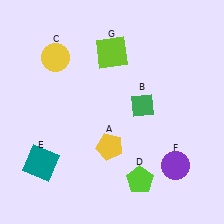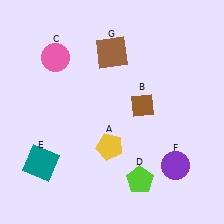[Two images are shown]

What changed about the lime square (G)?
In Image 1, G is lime. In Image 2, it changed to brown.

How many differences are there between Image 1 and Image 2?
There are 3 differences between the two images.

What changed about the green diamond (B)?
In Image 1, B is green. In Image 2, it changed to brown.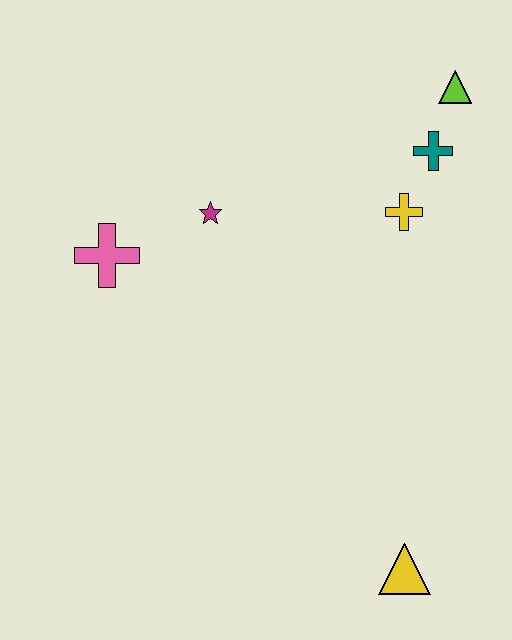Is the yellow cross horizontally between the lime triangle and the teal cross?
No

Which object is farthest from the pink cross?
The yellow triangle is farthest from the pink cross.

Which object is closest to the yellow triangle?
The yellow cross is closest to the yellow triangle.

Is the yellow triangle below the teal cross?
Yes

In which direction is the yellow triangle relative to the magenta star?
The yellow triangle is below the magenta star.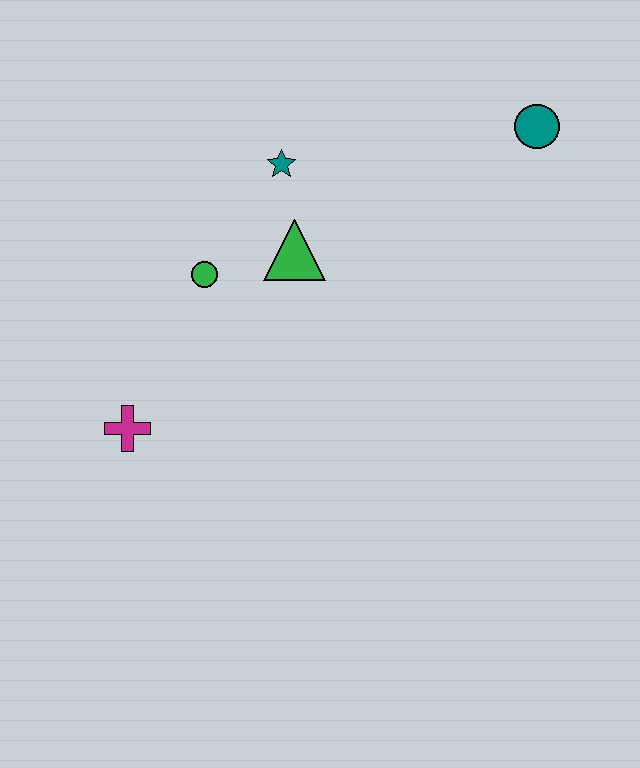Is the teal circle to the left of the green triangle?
No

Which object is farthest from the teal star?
The magenta cross is farthest from the teal star.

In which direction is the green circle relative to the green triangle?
The green circle is to the left of the green triangle.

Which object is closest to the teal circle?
The teal star is closest to the teal circle.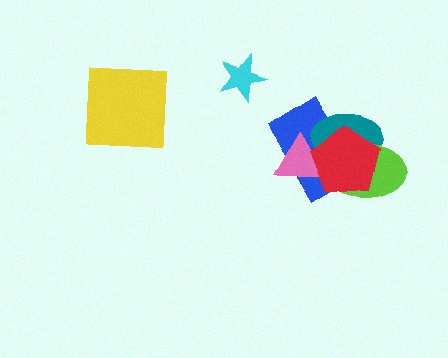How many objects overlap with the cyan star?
0 objects overlap with the cyan star.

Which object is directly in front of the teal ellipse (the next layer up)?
The lime ellipse is directly in front of the teal ellipse.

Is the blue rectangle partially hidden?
Yes, it is partially covered by another shape.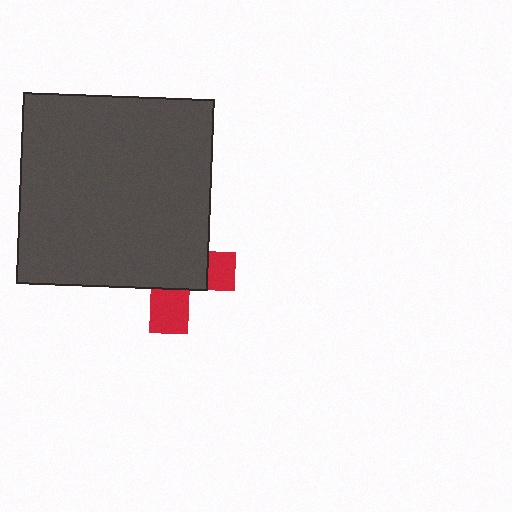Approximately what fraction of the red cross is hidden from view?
Roughly 68% of the red cross is hidden behind the dark gray square.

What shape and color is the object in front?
The object in front is a dark gray square.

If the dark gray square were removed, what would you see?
You would see the complete red cross.